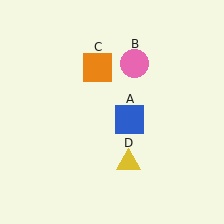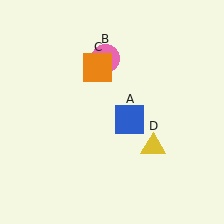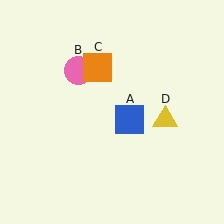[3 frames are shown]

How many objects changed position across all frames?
2 objects changed position: pink circle (object B), yellow triangle (object D).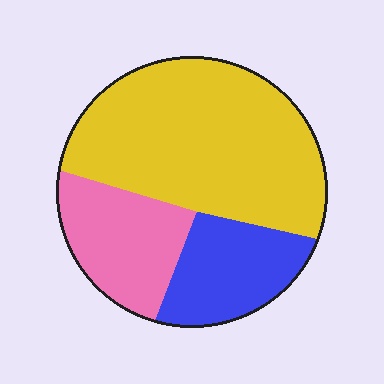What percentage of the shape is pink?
Pink takes up less than a quarter of the shape.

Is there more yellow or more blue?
Yellow.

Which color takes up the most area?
Yellow, at roughly 55%.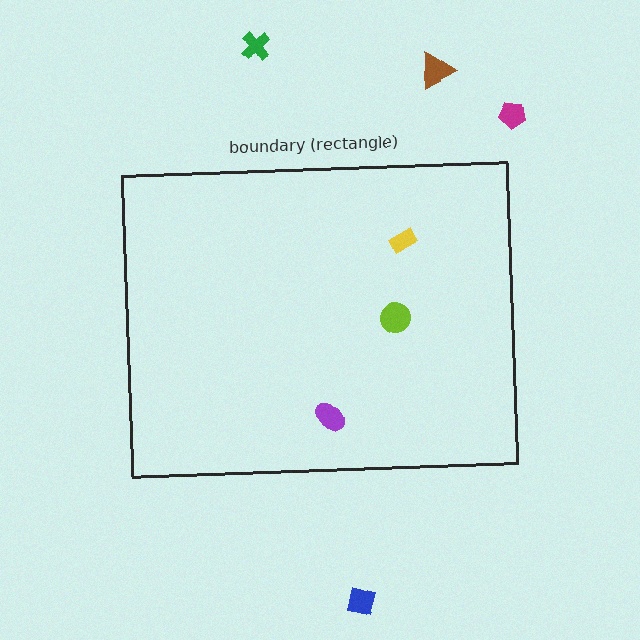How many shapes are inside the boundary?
3 inside, 4 outside.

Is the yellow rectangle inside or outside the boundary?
Inside.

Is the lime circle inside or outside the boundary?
Inside.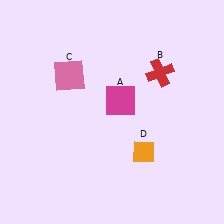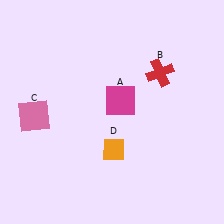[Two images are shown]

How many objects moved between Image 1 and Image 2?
2 objects moved between the two images.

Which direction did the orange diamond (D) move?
The orange diamond (D) moved left.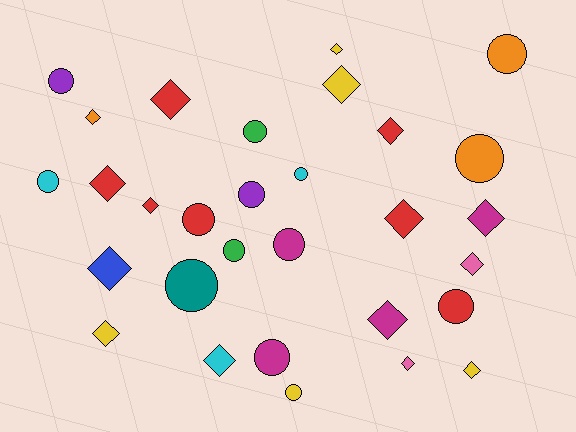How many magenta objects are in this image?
There are 4 magenta objects.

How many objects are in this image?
There are 30 objects.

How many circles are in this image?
There are 14 circles.